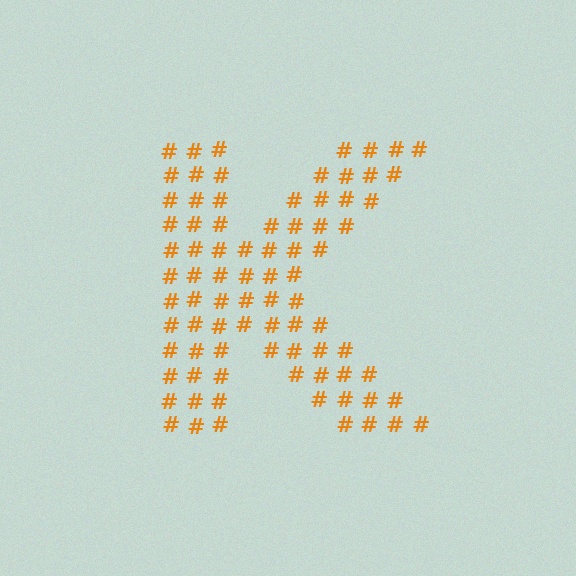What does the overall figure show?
The overall figure shows the letter K.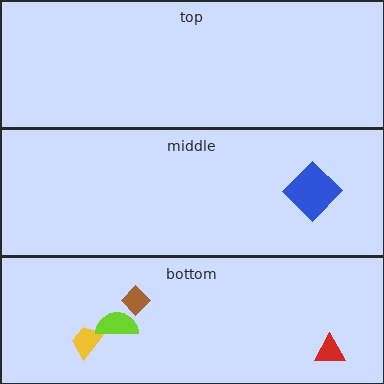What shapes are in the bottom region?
The brown diamond, the yellow trapezoid, the lime semicircle, the red triangle.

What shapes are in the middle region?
The blue diamond.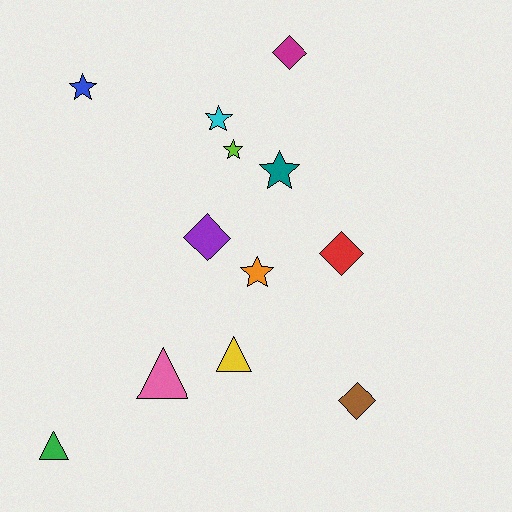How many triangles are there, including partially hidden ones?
There are 3 triangles.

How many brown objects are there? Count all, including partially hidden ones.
There is 1 brown object.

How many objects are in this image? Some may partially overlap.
There are 12 objects.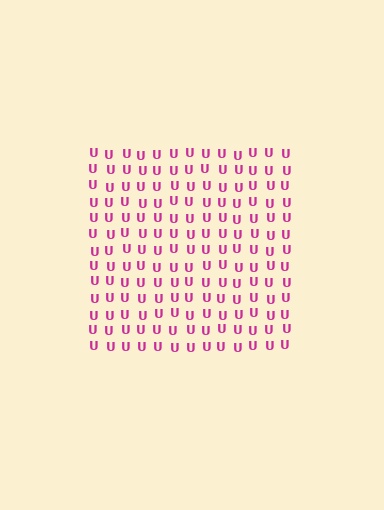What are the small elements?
The small elements are letter U's.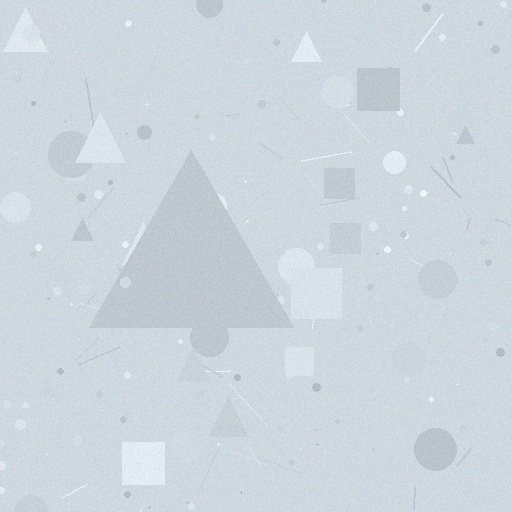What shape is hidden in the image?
A triangle is hidden in the image.